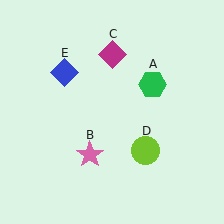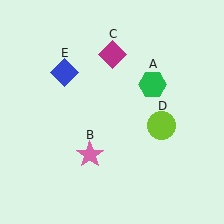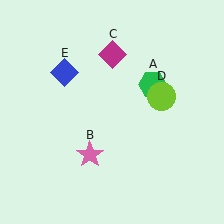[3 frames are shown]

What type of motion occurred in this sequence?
The lime circle (object D) rotated counterclockwise around the center of the scene.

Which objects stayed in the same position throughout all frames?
Green hexagon (object A) and pink star (object B) and magenta diamond (object C) and blue diamond (object E) remained stationary.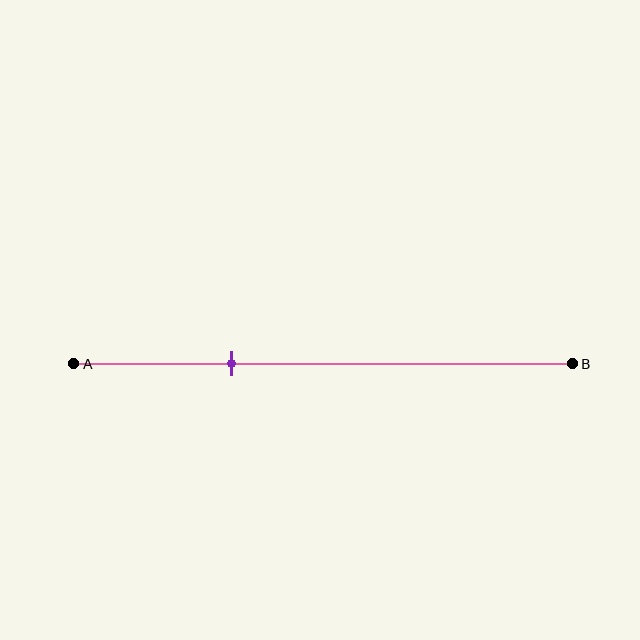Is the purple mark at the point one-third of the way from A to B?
Yes, the mark is approximately at the one-third point.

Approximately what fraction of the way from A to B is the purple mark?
The purple mark is approximately 30% of the way from A to B.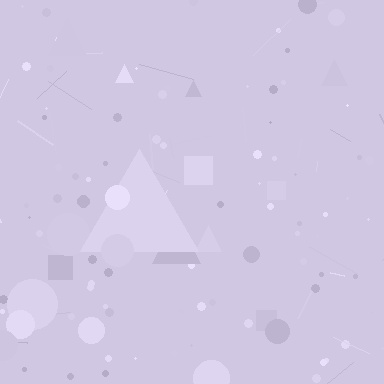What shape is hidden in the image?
A triangle is hidden in the image.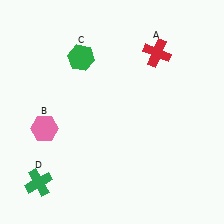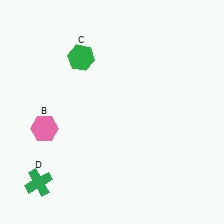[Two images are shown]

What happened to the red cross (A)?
The red cross (A) was removed in Image 2. It was in the top-right area of Image 1.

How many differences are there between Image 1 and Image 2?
There is 1 difference between the two images.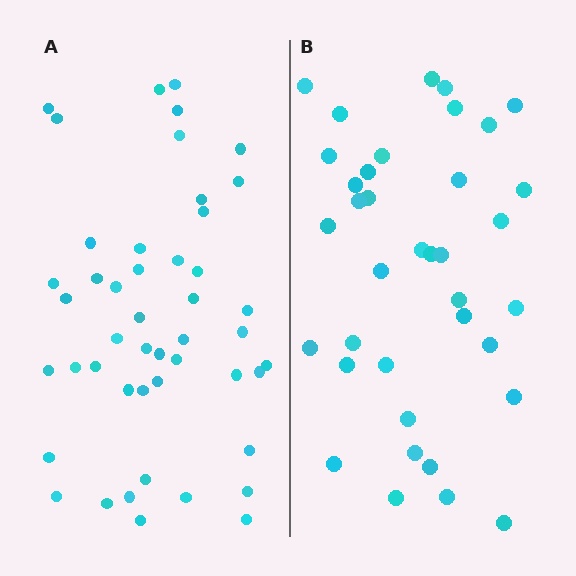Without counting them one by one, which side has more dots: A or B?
Region A (the left region) has more dots.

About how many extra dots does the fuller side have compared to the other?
Region A has roughly 10 or so more dots than region B.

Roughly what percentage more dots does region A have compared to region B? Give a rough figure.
About 25% more.